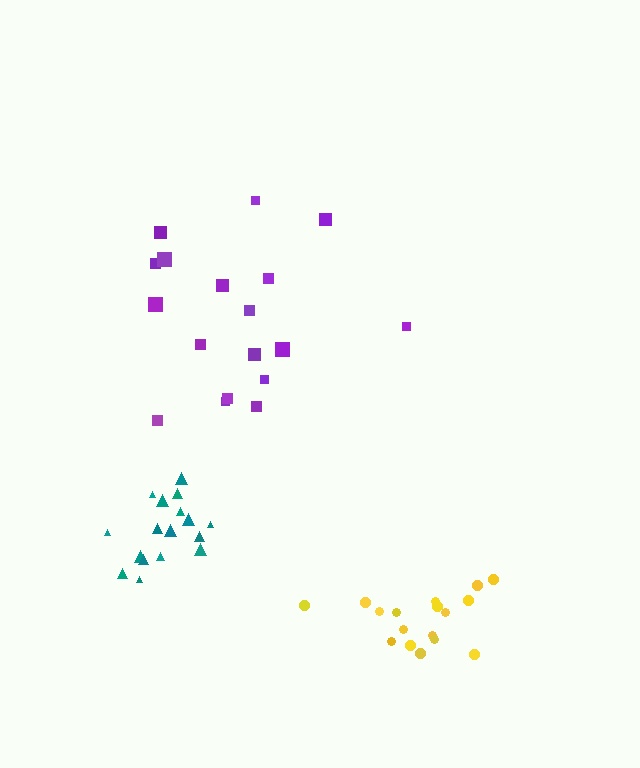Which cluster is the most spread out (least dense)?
Purple.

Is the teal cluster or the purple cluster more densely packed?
Teal.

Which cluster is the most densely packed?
Teal.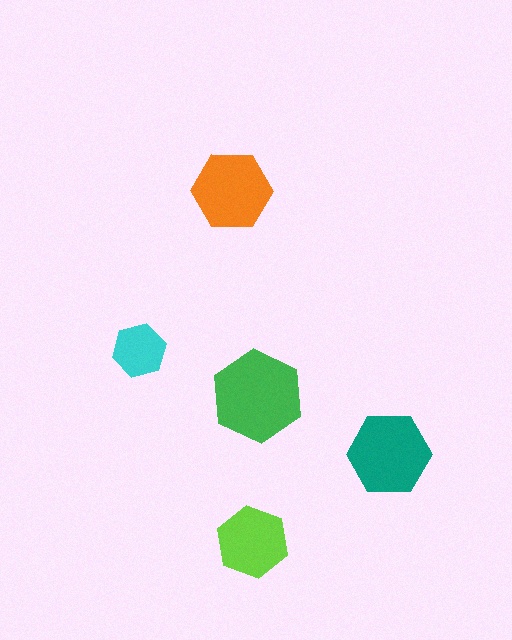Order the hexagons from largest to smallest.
the green one, the teal one, the orange one, the lime one, the cyan one.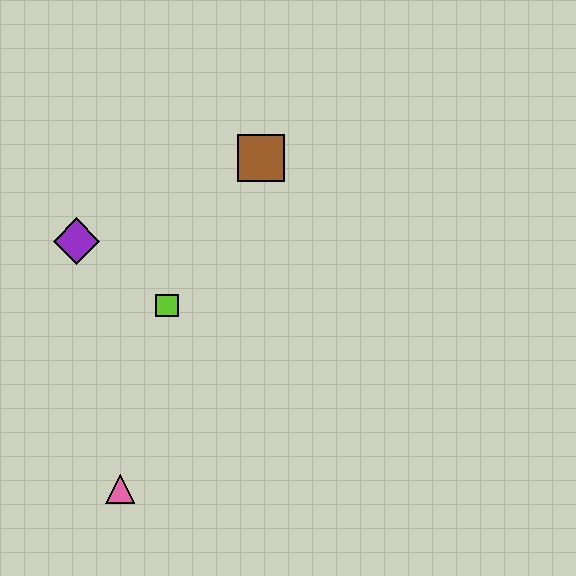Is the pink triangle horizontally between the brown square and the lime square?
No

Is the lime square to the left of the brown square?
Yes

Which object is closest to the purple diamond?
The lime square is closest to the purple diamond.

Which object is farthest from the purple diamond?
The pink triangle is farthest from the purple diamond.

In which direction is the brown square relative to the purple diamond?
The brown square is to the right of the purple diamond.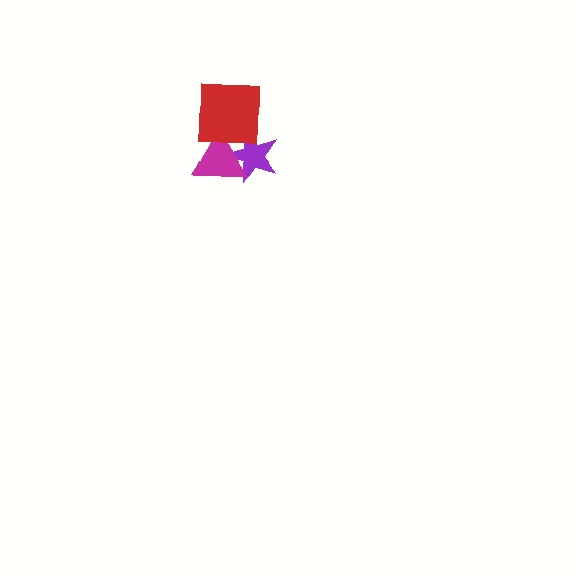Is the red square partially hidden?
No, no other shape covers it.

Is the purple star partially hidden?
Yes, it is partially covered by another shape.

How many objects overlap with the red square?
2 objects overlap with the red square.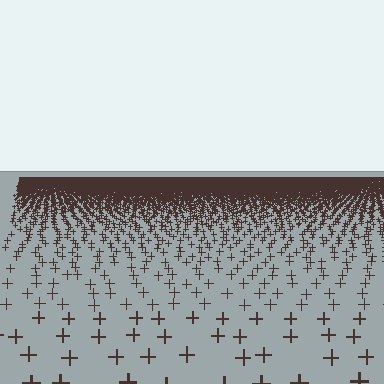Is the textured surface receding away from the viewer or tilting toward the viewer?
The surface is receding away from the viewer. Texture elements get smaller and denser toward the top.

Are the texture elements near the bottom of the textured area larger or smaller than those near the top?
Larger. Near the bottom, elements are closer to the viewer and appear at a bigger on-screen size.